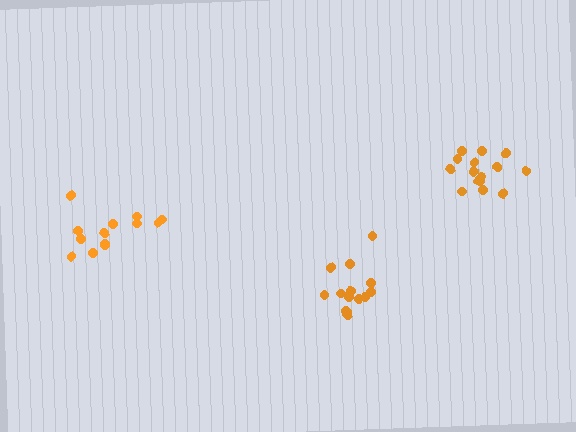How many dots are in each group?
Group 1: 15 dots, Group 2: 15 dots, Group 3: 13 dots (43 total).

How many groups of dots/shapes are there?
There are 3 groups.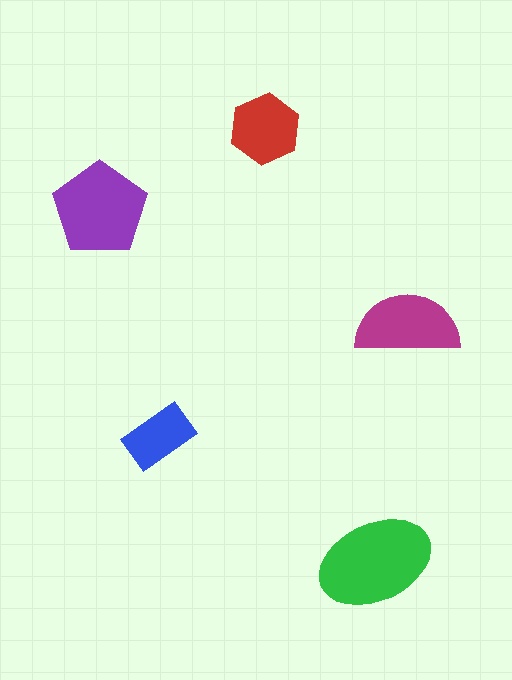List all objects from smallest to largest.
The blue rectangle, the red hexagon, the magenta semicircle, the purple pentagon, the green ellipse.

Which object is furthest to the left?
The purple pentagon is leftmost.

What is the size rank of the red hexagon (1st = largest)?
4th.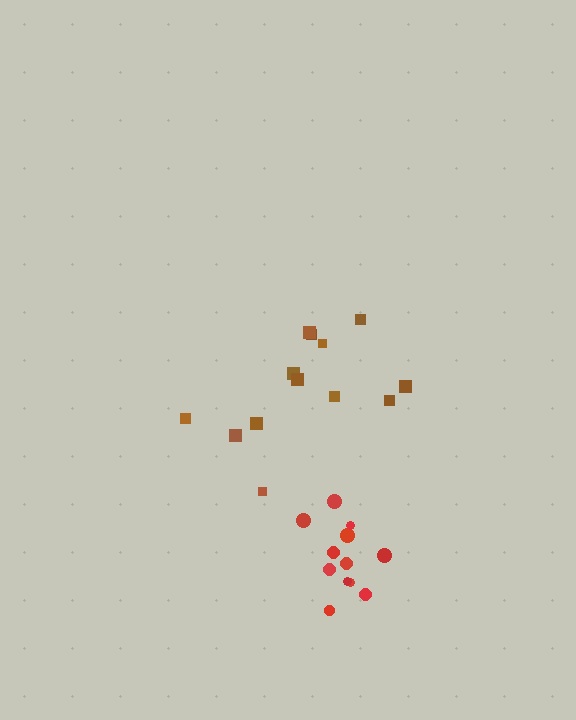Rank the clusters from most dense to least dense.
red, brown.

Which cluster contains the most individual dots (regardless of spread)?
Brown (13).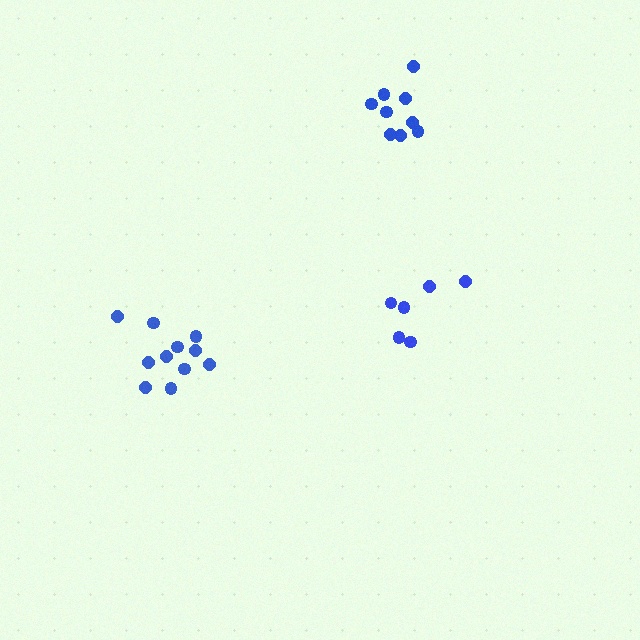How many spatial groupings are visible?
There are 3 spatial groupings.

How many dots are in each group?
Group 1: 6 dots, Group 2: 11 dots, Group 3: 9 dots (26 total).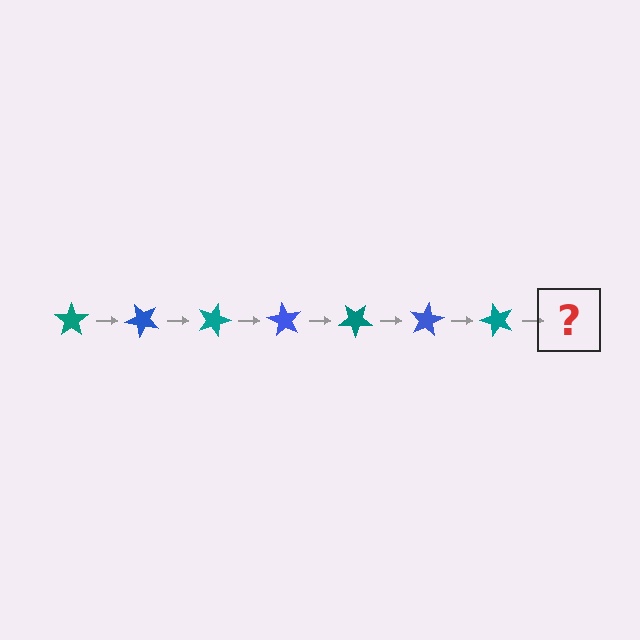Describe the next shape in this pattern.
It should be a blue star, rotated 315 degrees from the start.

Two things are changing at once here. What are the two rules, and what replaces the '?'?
The two rules are that it rotates 45 degrees each step and the color cycles through teal and blue. The '?' should be a blue star, rotated 315 degrees from the start.